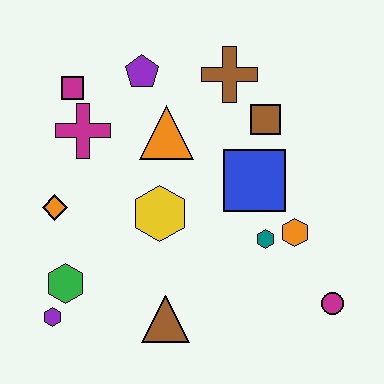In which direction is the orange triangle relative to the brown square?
The orange triangle is to the left of the brown square.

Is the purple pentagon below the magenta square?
No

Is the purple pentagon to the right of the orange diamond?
Yes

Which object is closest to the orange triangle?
The purple pentagon is closest to the orange triangle.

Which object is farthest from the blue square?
The purple hexagon is farthest from the blue square.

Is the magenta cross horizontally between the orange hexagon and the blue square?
No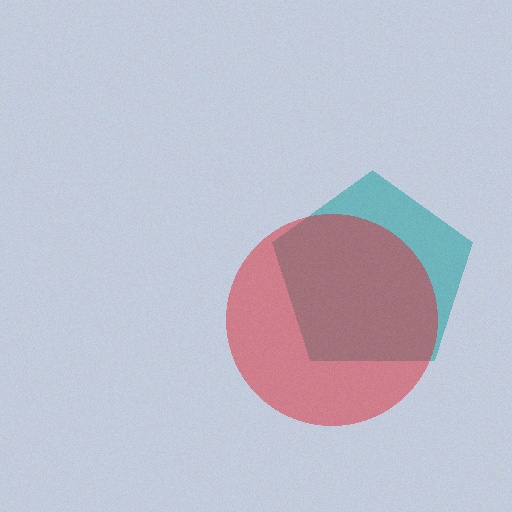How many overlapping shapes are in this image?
There are 2 overlapping shapes in the image.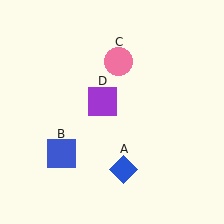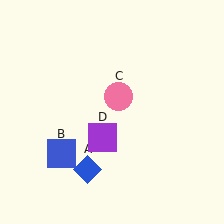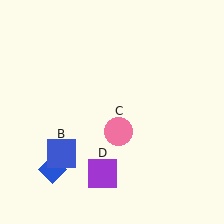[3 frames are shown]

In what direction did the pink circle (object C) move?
The pink circle (object C) moved down.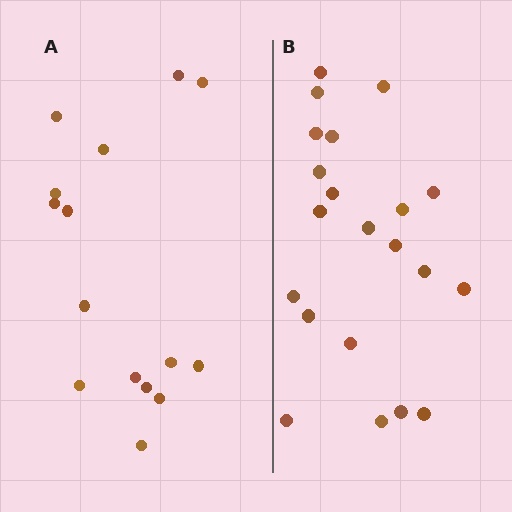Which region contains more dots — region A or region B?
Region B (the right region) has more dots.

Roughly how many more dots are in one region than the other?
Region B has about 6 more dots than region A.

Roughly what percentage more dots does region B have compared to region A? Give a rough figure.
About 40% more.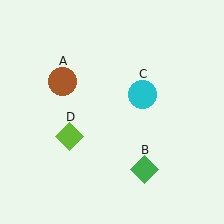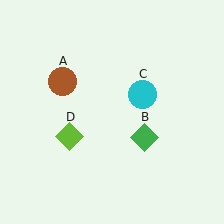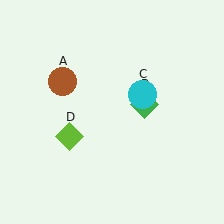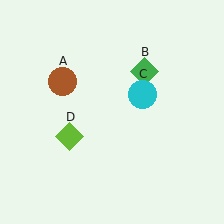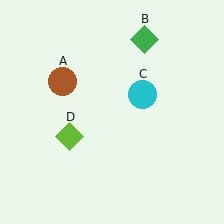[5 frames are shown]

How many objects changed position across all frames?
1 object changed position: green diamond (object B).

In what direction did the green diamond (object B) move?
The green diamond (object B) moved up.